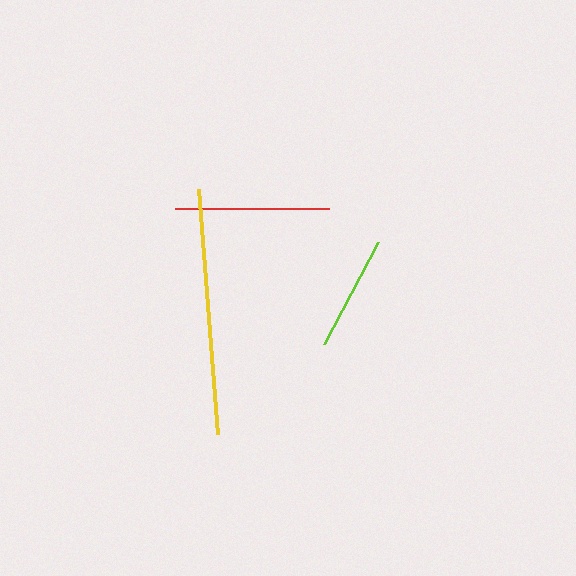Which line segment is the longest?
The yellow line is the longest at approximately 246 pixels.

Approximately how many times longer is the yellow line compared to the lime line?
The yellow line is approximately 2.1 times the length of the lime line.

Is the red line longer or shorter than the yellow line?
The yellow line is longer than the red line.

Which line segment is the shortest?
The lime line is the shortest at approximately 115 pixels.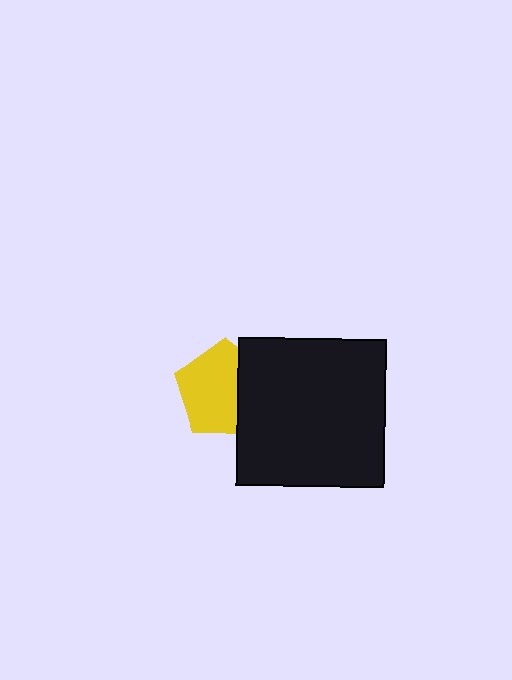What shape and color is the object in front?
The object in front is a black square.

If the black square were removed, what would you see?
You would see the complete yellow pentagon.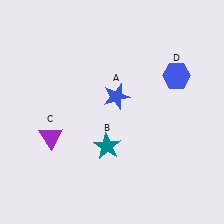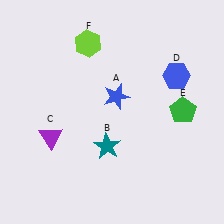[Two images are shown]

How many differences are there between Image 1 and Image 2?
There are 2 differences between the two images.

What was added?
A green pentagon (E), a lime hexagon (F) were added in Image 2.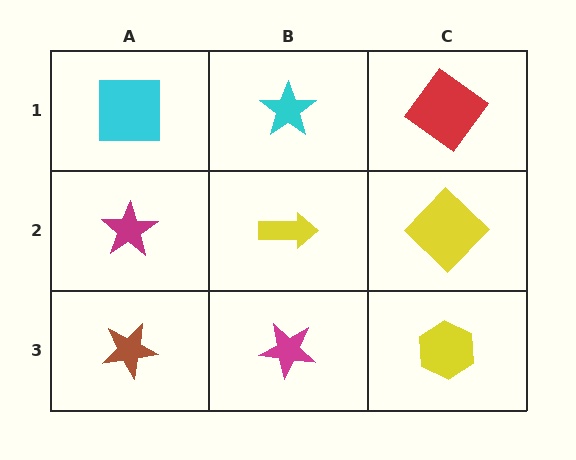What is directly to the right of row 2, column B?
A yellow diamond.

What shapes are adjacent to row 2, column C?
A red diamond (row 1, column C), a yellow hexagon (row 3, column C), a yellow arrow (row 2, column B).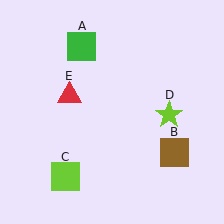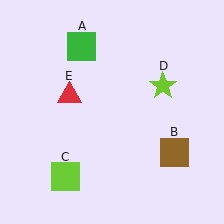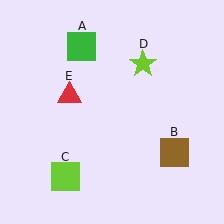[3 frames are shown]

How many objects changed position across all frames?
1 object changed position: lime star (object D).